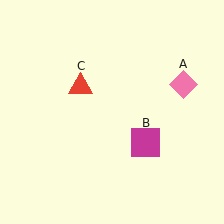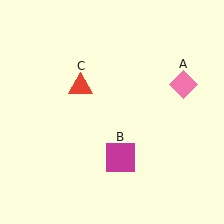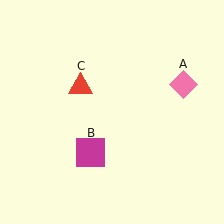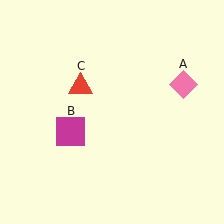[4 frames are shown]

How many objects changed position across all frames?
1 object changed position: magenta square (object B).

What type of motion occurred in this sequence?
The magenta square (object B) rotated clockwise around the center of the scene.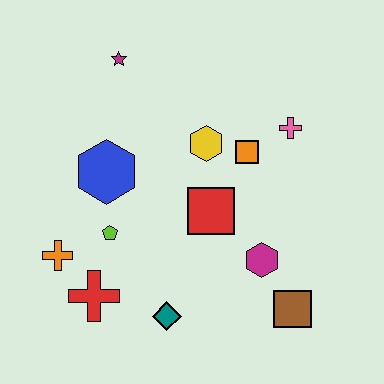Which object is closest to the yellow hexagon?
The orange square is closest to the yellow hexagon.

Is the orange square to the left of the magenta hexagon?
Yes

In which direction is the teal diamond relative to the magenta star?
The teal diamond is below the magenta star.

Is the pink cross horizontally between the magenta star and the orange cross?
No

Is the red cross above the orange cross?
No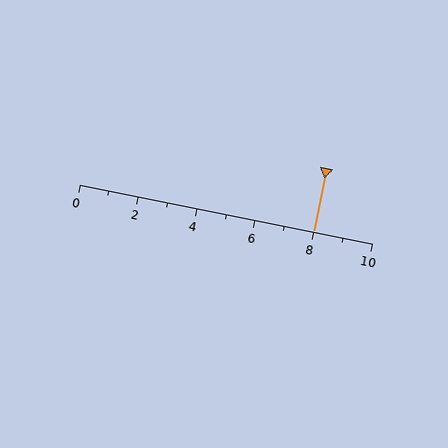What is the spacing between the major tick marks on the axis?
The major ticks are spaced 2 apart.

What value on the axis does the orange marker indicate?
The marker indicates approximately 8.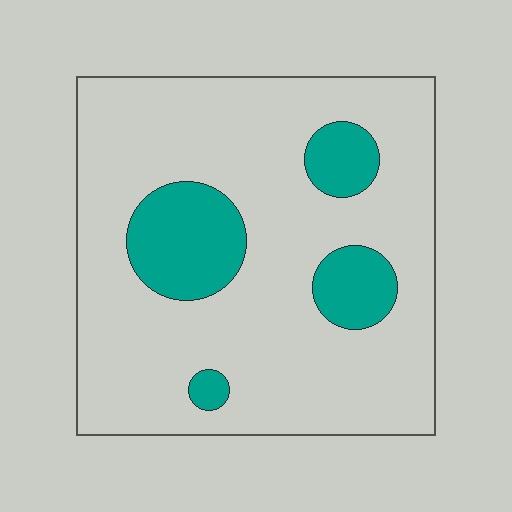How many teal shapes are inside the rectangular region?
4.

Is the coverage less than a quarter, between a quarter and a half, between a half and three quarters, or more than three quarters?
Less than a quarter.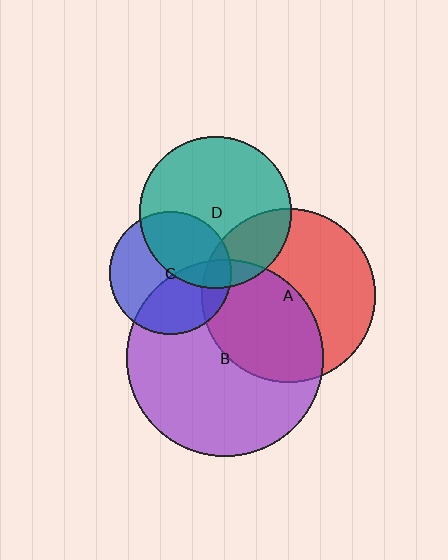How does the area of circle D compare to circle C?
Approximately 1.5 times.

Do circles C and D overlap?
Yes.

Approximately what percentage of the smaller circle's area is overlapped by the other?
Approximately 40%.